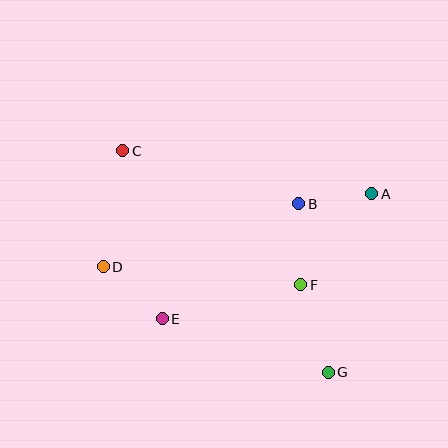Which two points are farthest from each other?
Points C and G are farthest from each other.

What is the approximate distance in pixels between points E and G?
The distance between E and G is approximately 175 pixels.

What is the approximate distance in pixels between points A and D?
The distance between A and D is approximately 278 pixels.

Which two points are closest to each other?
Points A and B are closest to each other.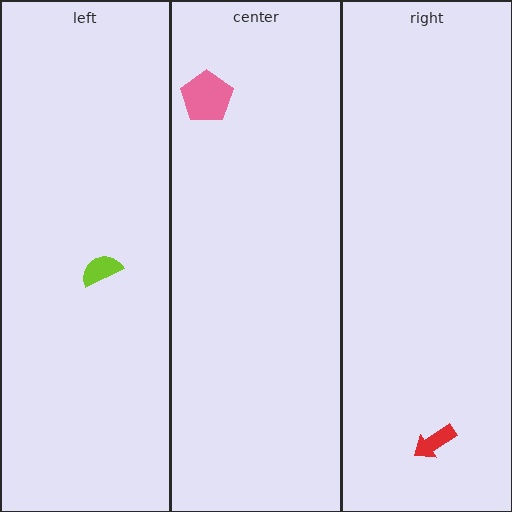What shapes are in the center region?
The pink pentagon.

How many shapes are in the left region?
1.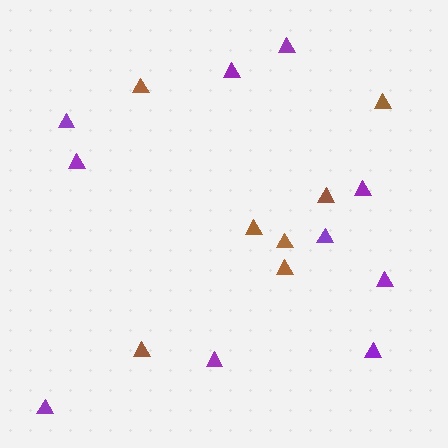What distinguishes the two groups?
There are 2 groups: one group of purple triangles (10) and one group of brown triangles (7).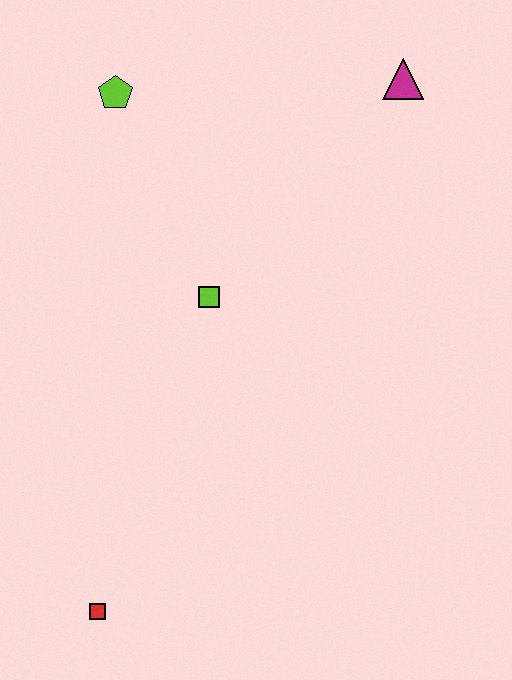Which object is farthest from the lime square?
The red square is farthest from the lime square.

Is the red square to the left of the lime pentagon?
Yes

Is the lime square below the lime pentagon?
Yes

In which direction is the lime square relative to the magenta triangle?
The lime square is below the magenta triangle.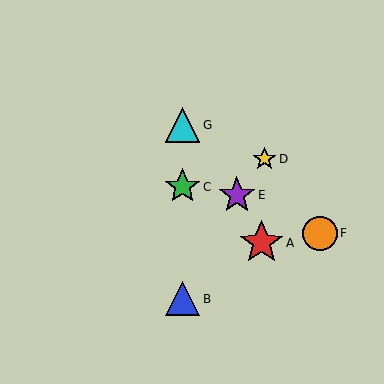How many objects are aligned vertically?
3 objects (B, C, G) are aligned vertically.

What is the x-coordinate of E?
Object E is at x≈237.